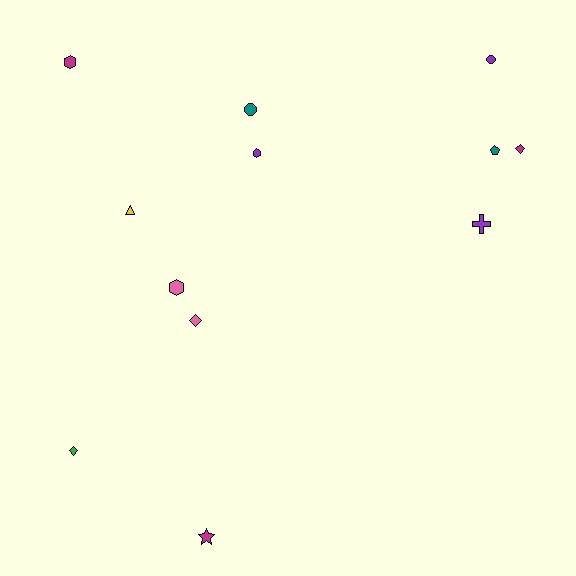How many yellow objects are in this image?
There is 1 yellow object.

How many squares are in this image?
There are no squares.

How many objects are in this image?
There are 12 objects.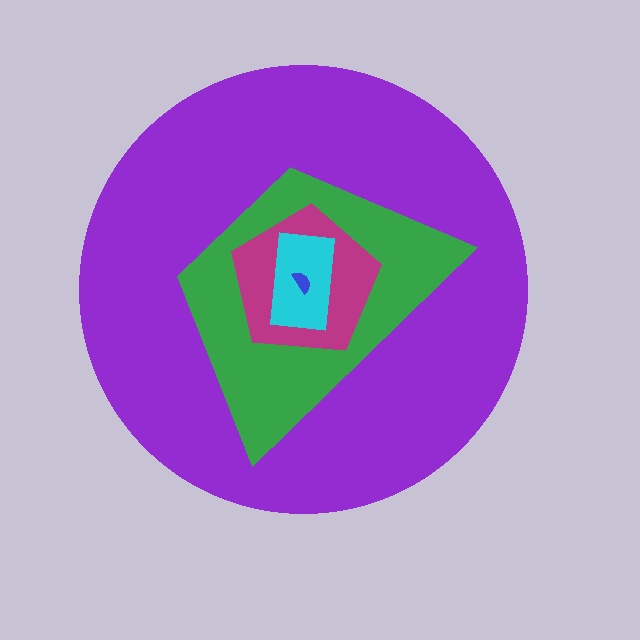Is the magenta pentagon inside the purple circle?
Yes.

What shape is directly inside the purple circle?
The green trapezoid.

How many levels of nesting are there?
5.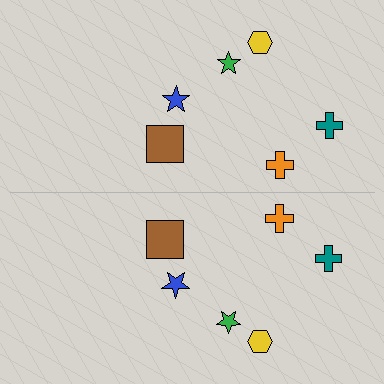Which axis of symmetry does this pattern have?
The pattern has a horizontal axis of symmetry running through the center of the image.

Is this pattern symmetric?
Yes, this pattern has bilateral (reflection) symmetry.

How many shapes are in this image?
There are 12 shapes in this image.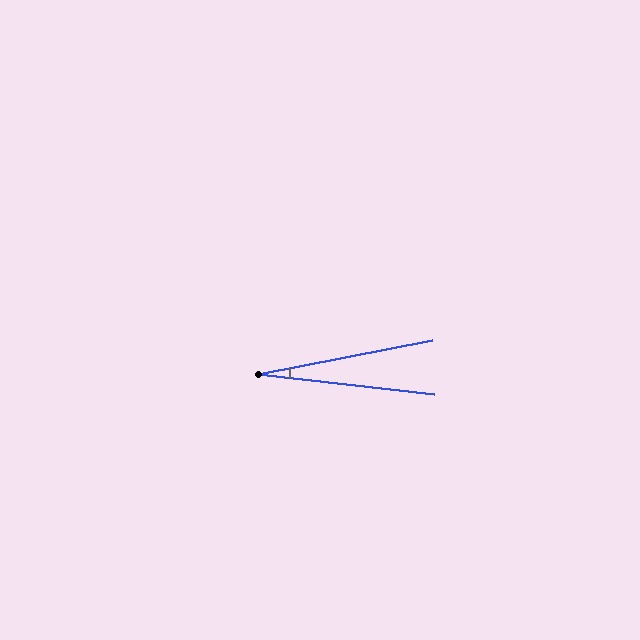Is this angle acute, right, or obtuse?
It is acute.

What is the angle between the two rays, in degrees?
Approximately 17 degrees.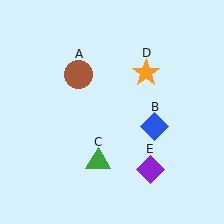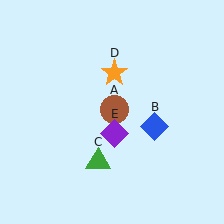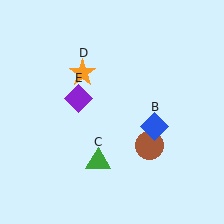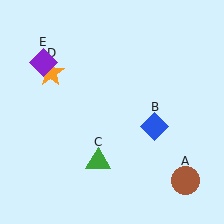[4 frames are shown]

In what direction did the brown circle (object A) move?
The brown circle (object A) moved down and to the right.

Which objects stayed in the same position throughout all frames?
Blue diamond (object B) and green triangle (object C) remained stationary.